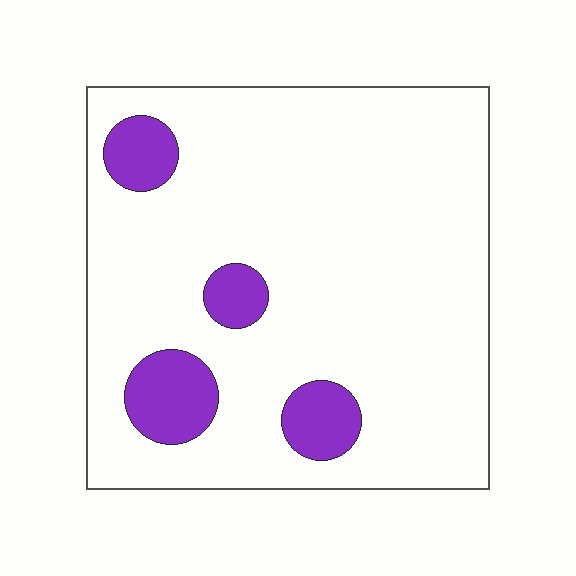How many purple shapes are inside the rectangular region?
4.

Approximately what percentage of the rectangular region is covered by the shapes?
Approximately 10%.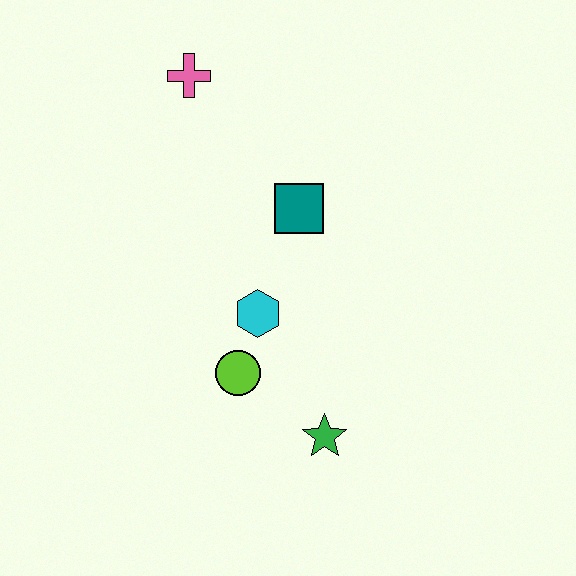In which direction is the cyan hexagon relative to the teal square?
The cyan hexagon is below the teal square.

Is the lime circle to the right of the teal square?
No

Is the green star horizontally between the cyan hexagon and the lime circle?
No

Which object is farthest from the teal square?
The green star is farthest from the teal square.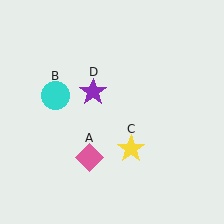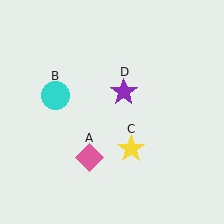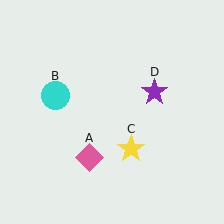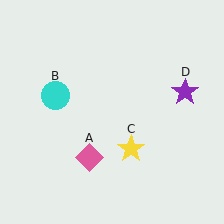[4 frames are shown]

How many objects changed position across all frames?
1 object changed position: purple star (object D).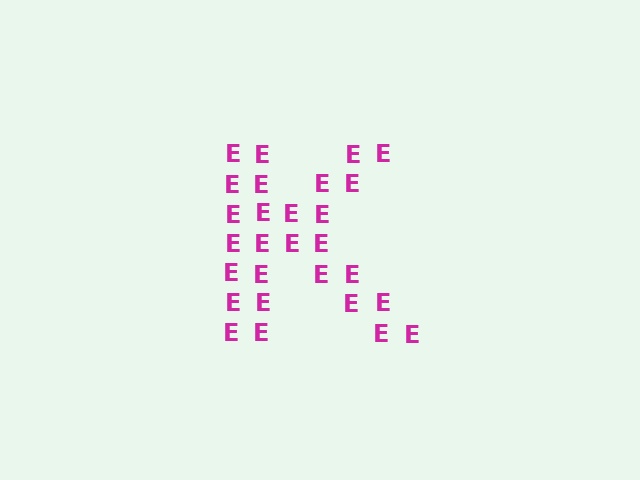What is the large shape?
The large shape is the letter K.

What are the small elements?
The small elements are letter E's.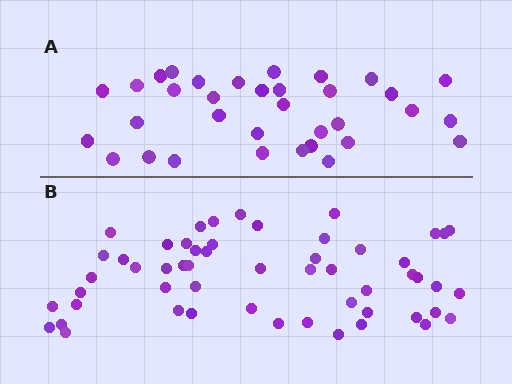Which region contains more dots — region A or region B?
Region B (the bottom region) has more dots.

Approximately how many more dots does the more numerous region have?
Region B has approximately 20 more dots than region A.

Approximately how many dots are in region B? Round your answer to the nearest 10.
About 50 dots. (The exact count is 54, which rounds to 50.)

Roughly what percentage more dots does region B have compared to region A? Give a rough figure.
About 60% more.